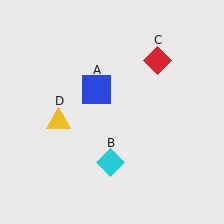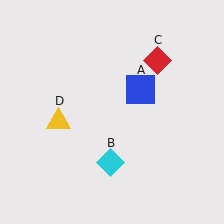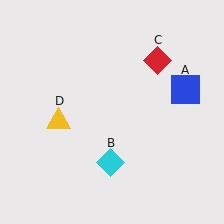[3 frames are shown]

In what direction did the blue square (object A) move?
The blue square (object A) moved right.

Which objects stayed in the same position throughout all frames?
Cyan diamond (object B) and red diamond (object C) and yellow triangle (object D) remained stationary.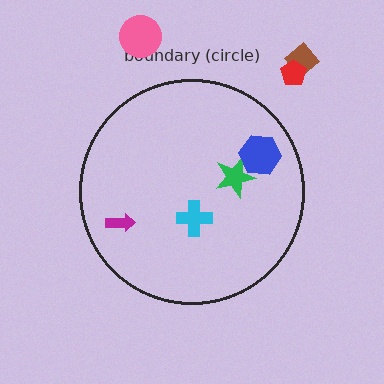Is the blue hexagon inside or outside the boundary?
Inside.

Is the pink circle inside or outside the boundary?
Outside.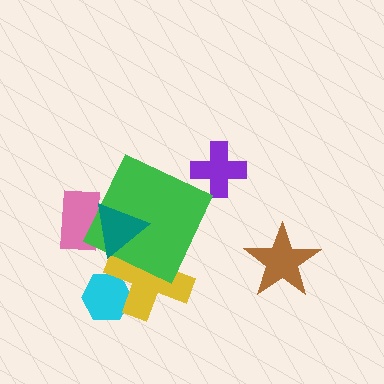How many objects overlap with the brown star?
0 objects overlap with the brown star.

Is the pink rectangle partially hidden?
Yes, it is partially covered by another shape.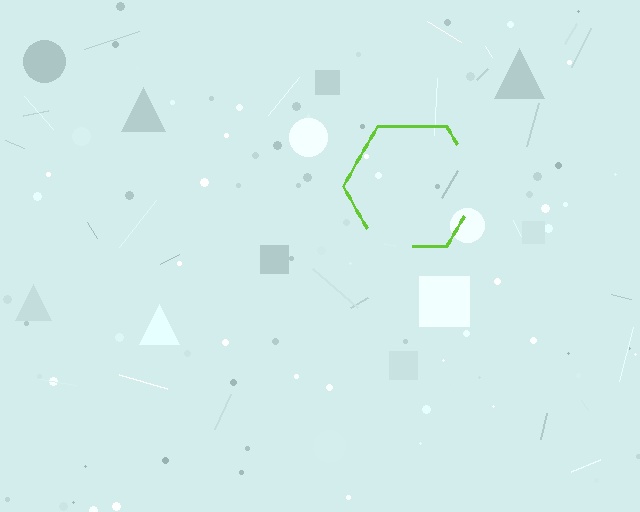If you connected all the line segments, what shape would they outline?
They would outline a hexagon.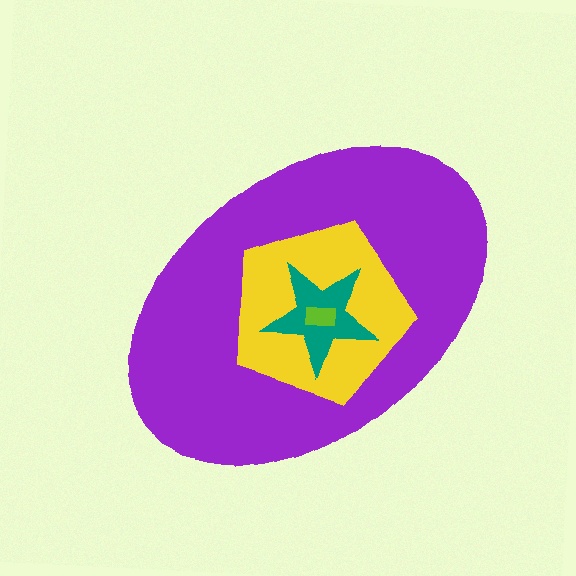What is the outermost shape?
The purple ellipse.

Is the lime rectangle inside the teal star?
Yes.